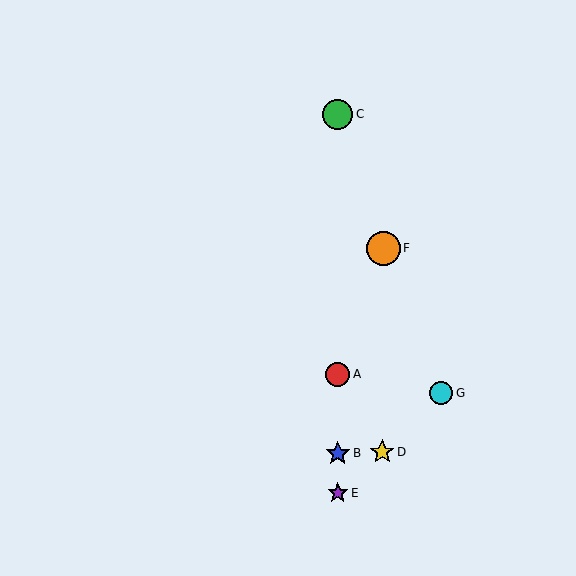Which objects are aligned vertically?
Objects A, B, C, E are aligned vertically.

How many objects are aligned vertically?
4 objects (A, B, C, E) are aligned vertically.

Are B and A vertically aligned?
Yes, both are at x≈338.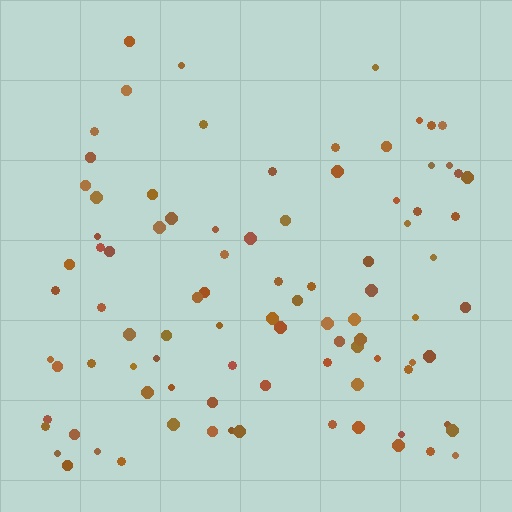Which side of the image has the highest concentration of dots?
The bottom.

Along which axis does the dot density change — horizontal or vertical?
Vertical.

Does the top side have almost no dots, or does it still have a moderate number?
Still a moderate number, just noticeably fewer than the bottom.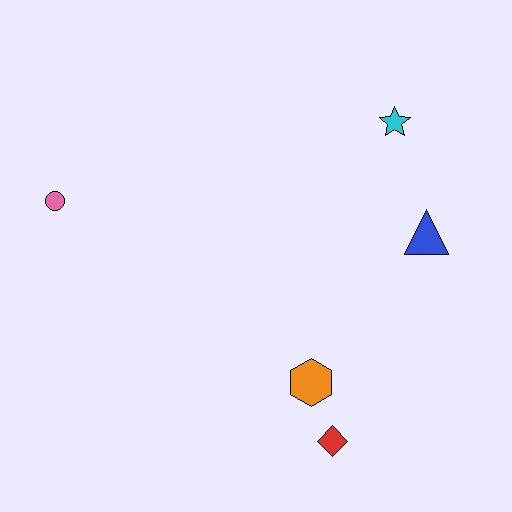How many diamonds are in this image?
There is 1 diamond.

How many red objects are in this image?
There is 1 red object.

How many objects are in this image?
There are 5 objects.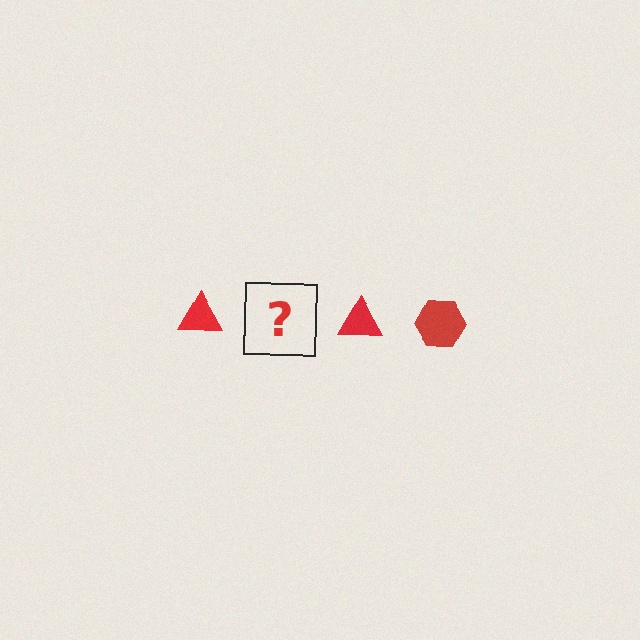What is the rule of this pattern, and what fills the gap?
The rule is that the pattern cycles through triangle, hexagon shapes in red. The gap should be filled with a red hexagon.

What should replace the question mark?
The question mark should be replaced with a red hexagon.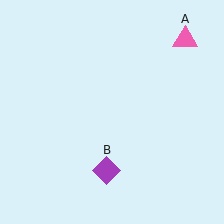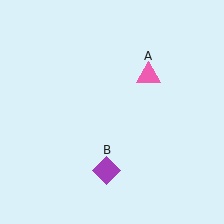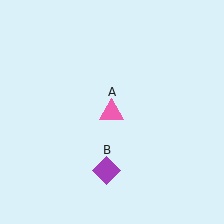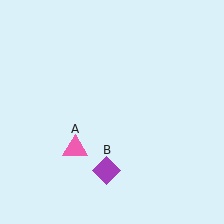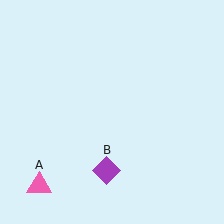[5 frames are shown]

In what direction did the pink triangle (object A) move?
The pink triangle (object A) moved down and to the left.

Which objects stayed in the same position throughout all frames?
Purple diamond (object B) remained stationary.